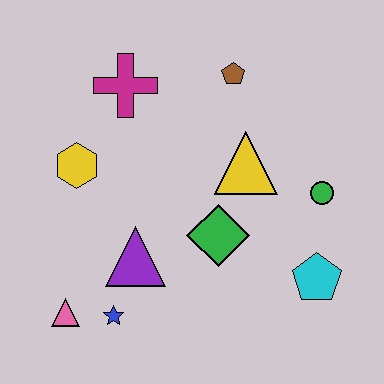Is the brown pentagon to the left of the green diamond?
No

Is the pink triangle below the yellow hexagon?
Yes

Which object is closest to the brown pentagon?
The yellow triangle is closest to the brown pentagon.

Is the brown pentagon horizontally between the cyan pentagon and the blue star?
Yes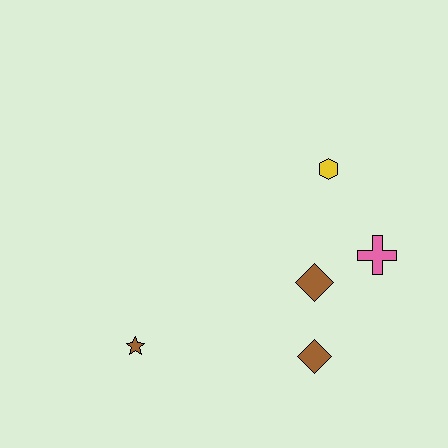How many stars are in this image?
There is 1 star.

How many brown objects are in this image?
There are 3 brown objects.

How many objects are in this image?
There are 5 objects.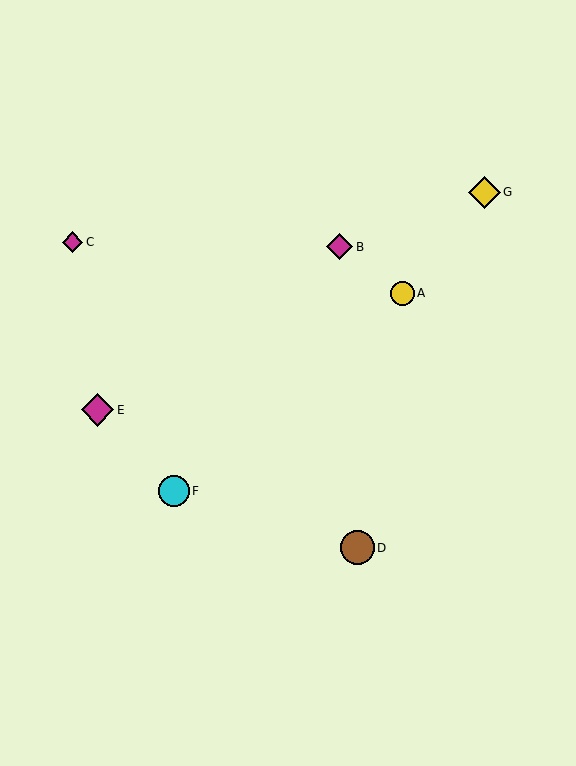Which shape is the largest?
The brown circle (labeled D) is the largest.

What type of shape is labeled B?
Shape B is a magenta diamond.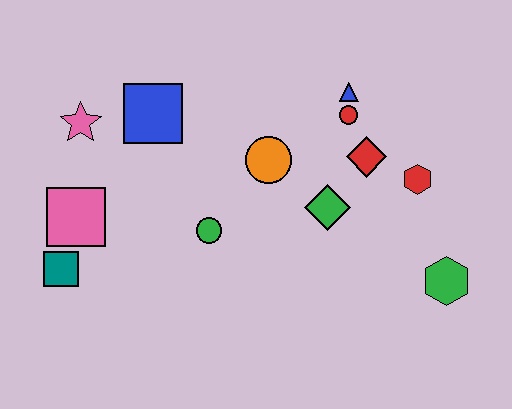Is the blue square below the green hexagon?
No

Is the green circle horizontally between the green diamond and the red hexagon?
No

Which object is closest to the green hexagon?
The red hexagon is closest to the green hexagon.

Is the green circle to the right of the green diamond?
No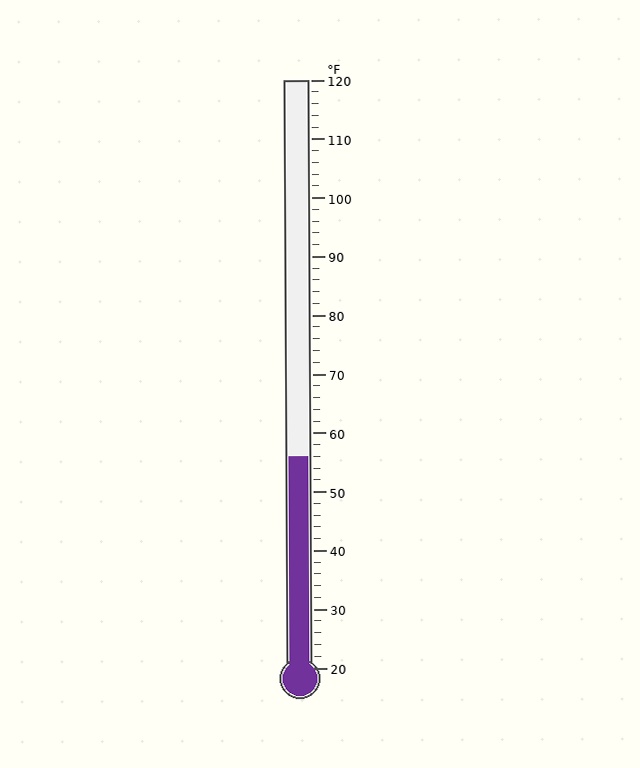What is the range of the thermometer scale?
The thermometer scale ranges from 20°F to 120°F.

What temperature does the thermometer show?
The thermometer shows approximately 56°F.